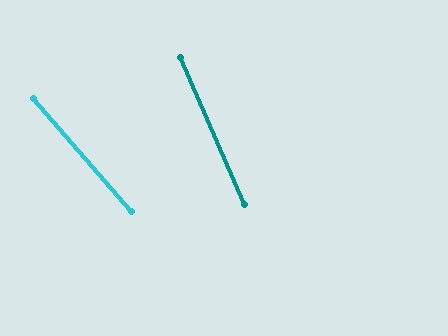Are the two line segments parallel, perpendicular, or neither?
Neither parallel nor perpendicular — they differ by about 18°.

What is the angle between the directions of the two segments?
Approximately 18 degrees.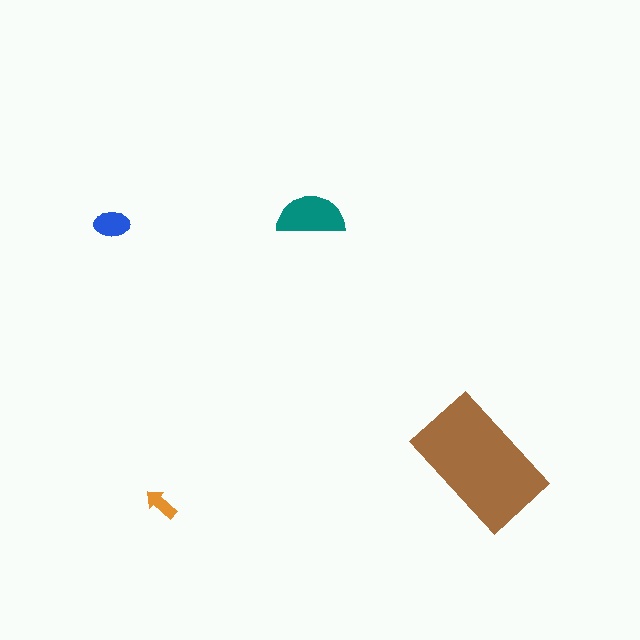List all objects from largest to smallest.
The brown rectangle, the teal semicircle, the blue ellipse, the orange arrow.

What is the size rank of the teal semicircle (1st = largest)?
2nd.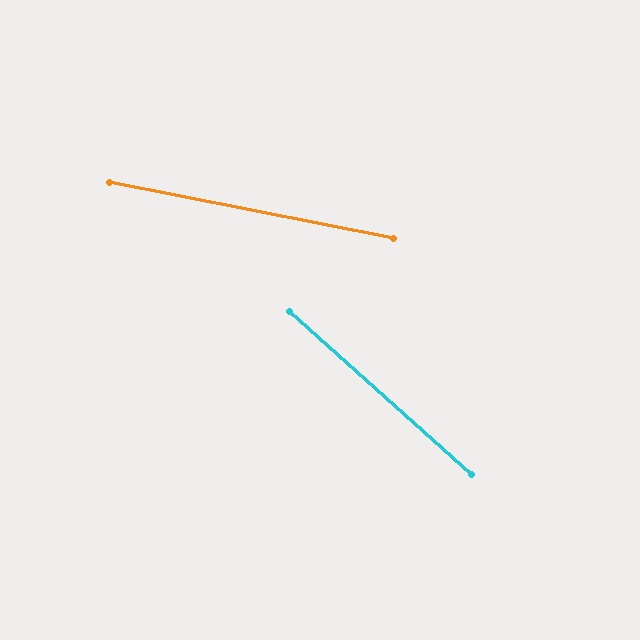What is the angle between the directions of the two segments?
Approximately 31 degrees.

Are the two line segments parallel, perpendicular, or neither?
Neither parallel nor perpendicular — they differ by about 31°.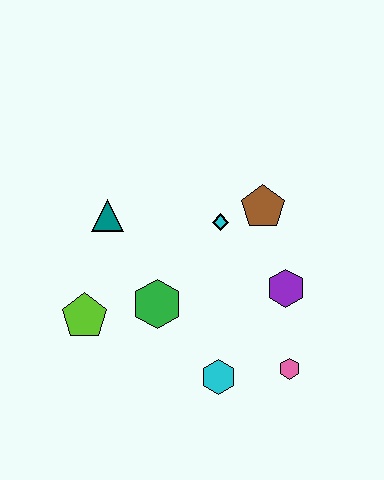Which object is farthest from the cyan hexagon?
The teal triangle is farthest from the cyan hexagon.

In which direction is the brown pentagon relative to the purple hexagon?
The brown pentagon is above the purple hexagon.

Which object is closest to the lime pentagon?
The green hexagon is closest to the lime pentagon.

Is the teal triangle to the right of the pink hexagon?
No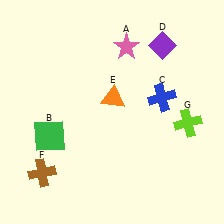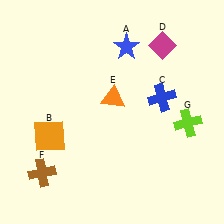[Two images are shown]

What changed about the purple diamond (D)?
In Image 1, D is purple. In Image 2, it changed to magenta.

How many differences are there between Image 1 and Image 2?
There are 3 differences between the two images.